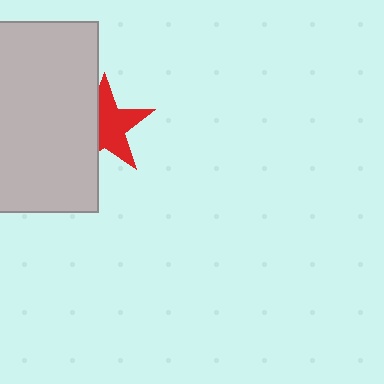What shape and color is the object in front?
The object in front is a light gray rectangle.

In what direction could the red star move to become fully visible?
The red star could move right. That would shift it out from behind the light gray rectangle entirely.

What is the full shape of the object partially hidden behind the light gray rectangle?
The partially hidden object is a red star.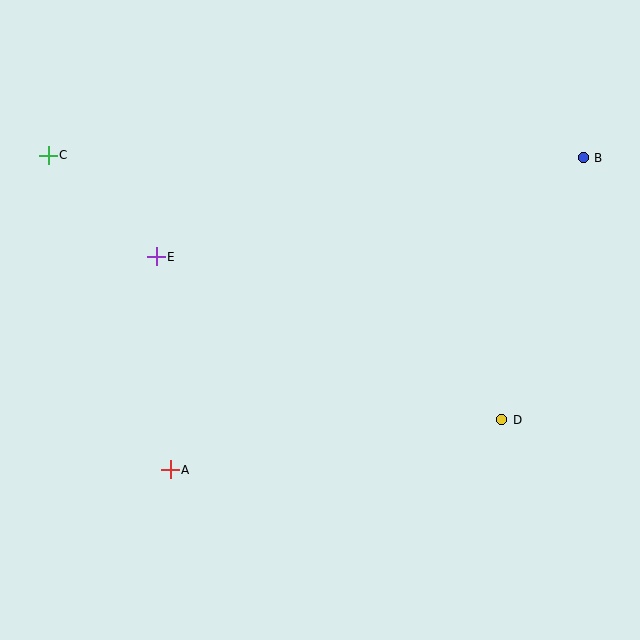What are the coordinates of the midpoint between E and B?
The midpoint between E and B is at (370, 207).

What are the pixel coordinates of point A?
Point A is at (170, 470).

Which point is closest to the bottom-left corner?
Point A is closest to the bottom-left corner.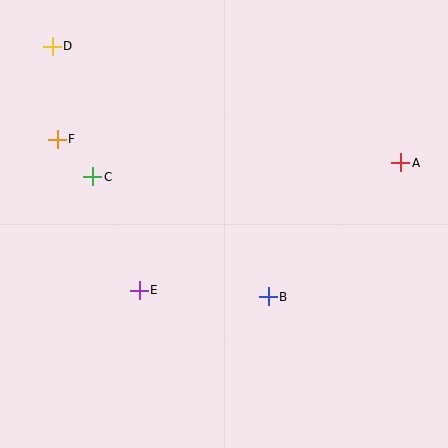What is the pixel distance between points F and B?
The distance between F and B is 263 pixels.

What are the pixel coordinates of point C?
Point C is at (93, 177).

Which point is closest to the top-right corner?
Point A is closest to the top-right corner.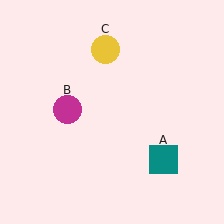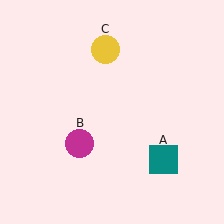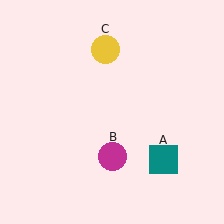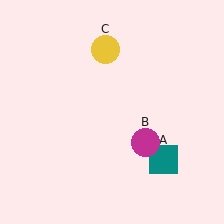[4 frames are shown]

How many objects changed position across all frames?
1 object changed position: magenta circle (object B).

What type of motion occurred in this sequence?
The magenta circle (object B) rotated counterclockwise around the center of the scene.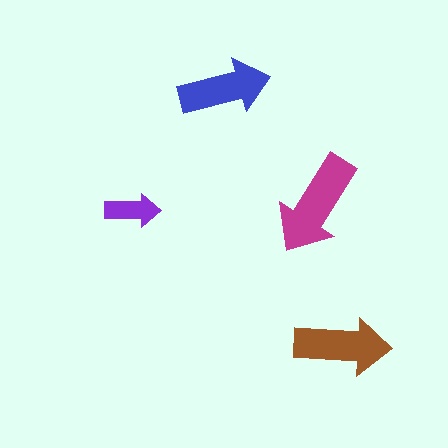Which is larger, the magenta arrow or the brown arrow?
The magenta one.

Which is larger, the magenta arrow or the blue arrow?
The magenta one.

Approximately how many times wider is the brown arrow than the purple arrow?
About 2 times wider.